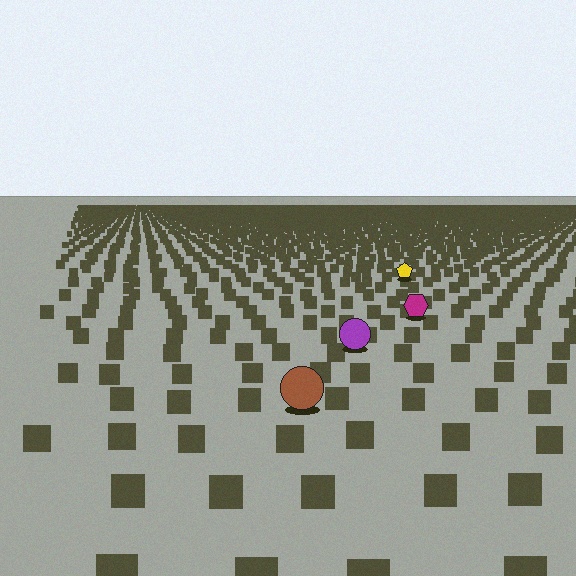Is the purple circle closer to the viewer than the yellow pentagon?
Yes. The purple circle is closer — you can tell from the texture gradient: the ground texture is coarser near it.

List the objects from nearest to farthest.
From nearest to farthest: the brown circle, the purple circle, the magenta hexagon, the yellow pentagon.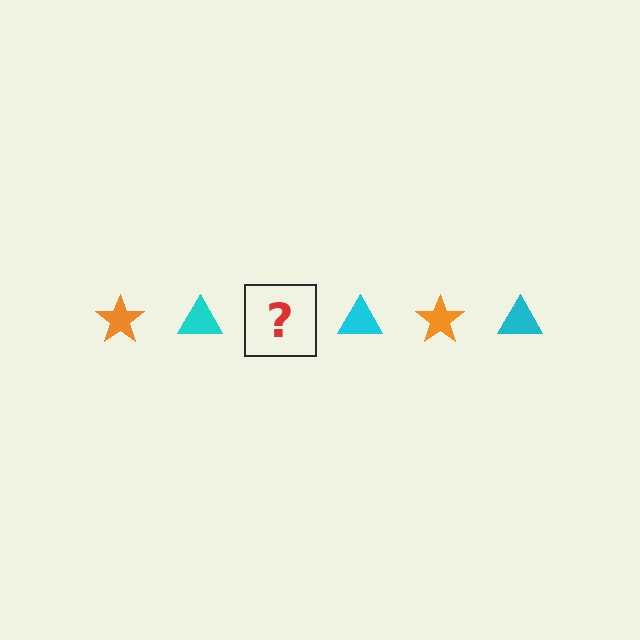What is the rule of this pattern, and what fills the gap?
The rule is that the pattern alternates between orange star and cyan triangle. The gap should be filled with an orange star.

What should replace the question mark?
The question mark should be replaced with an orange star.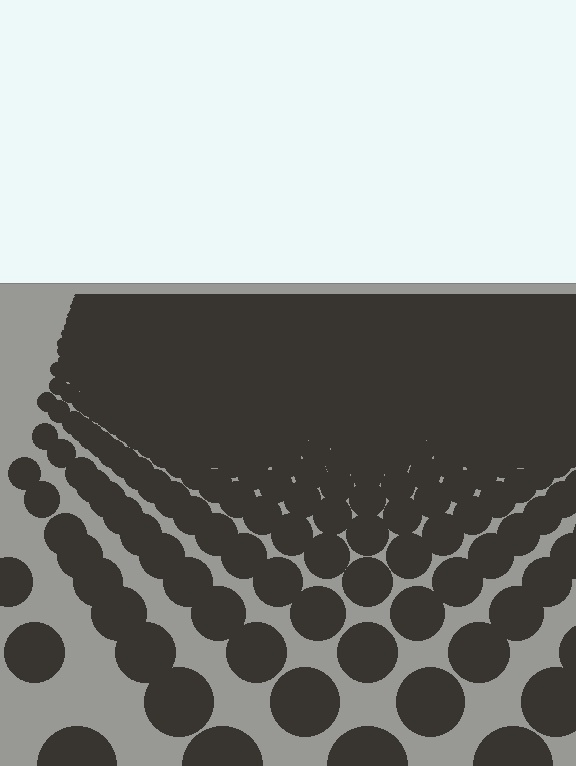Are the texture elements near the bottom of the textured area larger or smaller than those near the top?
Larger. Near the bottom, elements are closer to the viewer and appear at a bigger on-screen size.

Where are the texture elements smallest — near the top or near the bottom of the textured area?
Near the top.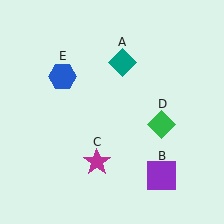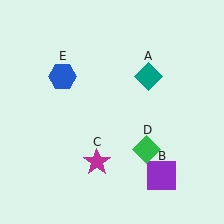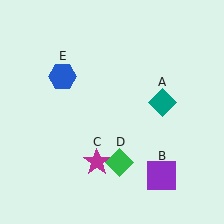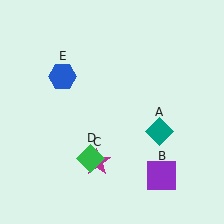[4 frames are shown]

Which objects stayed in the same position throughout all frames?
Purple square (object B) and magenta star (object C) and blue hexagon (object E) remained stationary.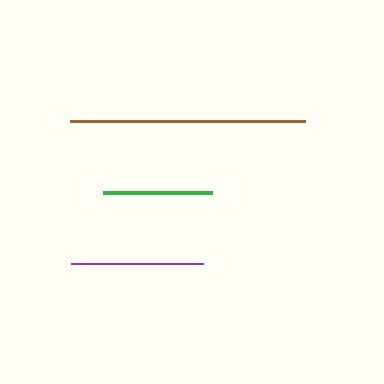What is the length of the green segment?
The green segment is approximately 109 pixels long.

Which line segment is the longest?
The brown line is the longest at approximately 236 pixels.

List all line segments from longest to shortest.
From longest to shortest: brown, purple, green.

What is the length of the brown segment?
The brown segment is approximately 236 pixels long.